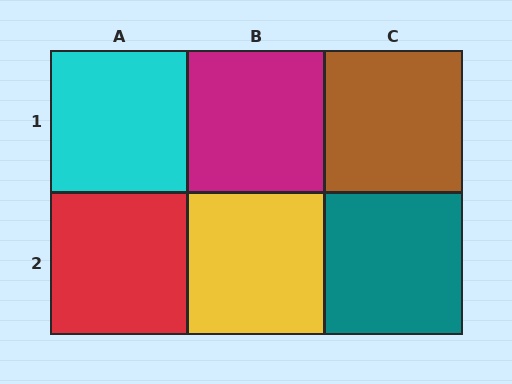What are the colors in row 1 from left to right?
Cyan, magenta, brown.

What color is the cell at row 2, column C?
Teal.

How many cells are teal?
1 cell is teal.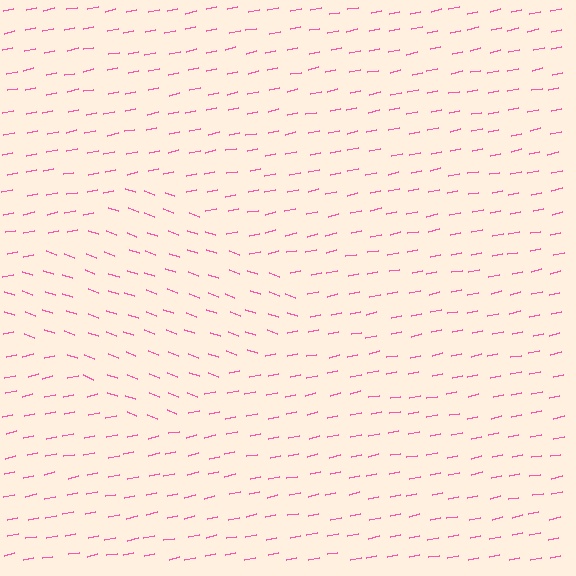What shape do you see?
I see a diamond.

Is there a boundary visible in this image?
Yes, there is a texture boundary formed by a change in line orientation.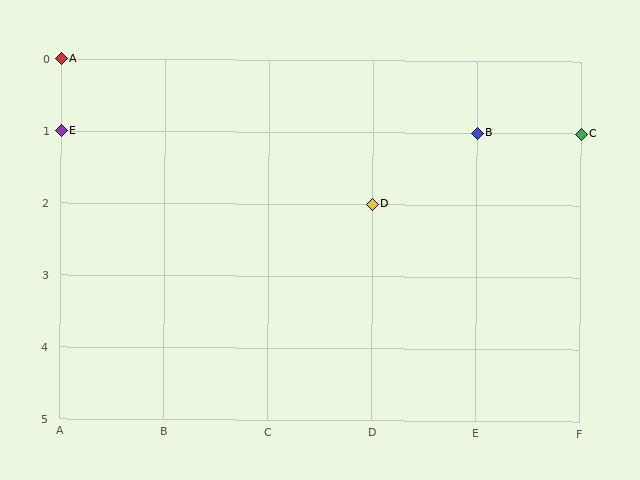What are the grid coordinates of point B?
Point B is at grid coordinates (E, 1).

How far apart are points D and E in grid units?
Points D and E are 3 columns and 1 row apart (about 3.2 grid units diagonally).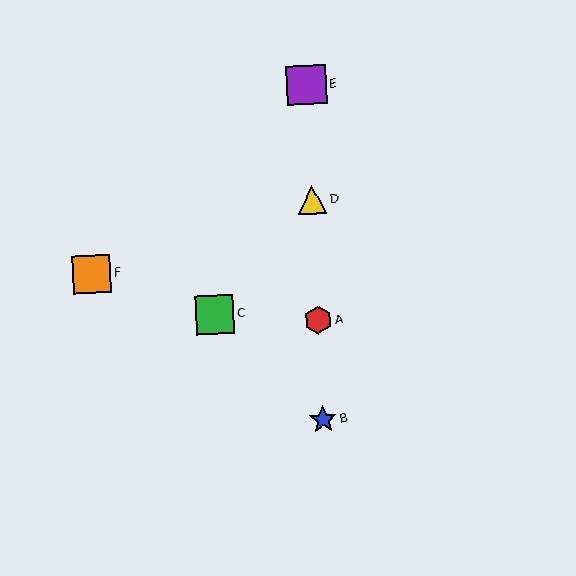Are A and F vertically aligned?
No, A is at x≈318 and F is at x≈92.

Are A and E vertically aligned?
Yes, both are at x≈318.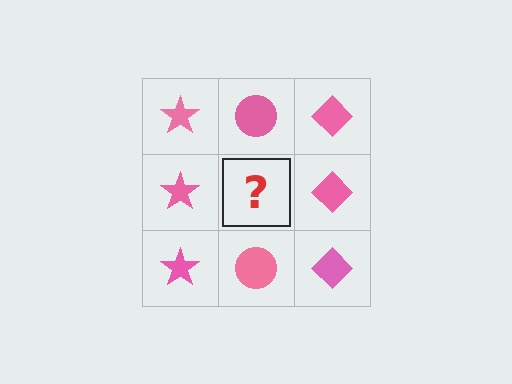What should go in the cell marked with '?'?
The missing cell should contain a pink circle.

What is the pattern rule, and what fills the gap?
The rule is that each column has a consistent shape. The gap should be filled with a pink circle.